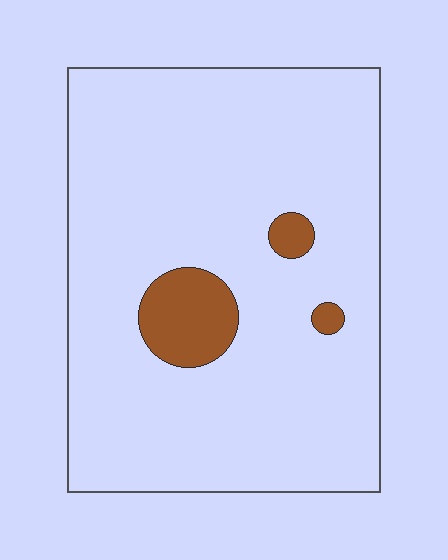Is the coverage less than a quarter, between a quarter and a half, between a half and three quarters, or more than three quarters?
Less than a quarter.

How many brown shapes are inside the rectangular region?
3.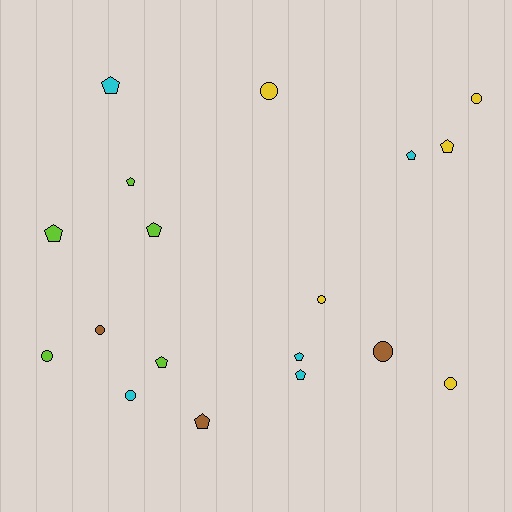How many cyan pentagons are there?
There are 4 cyan pentagons.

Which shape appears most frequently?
Pentagon, with 10 objects.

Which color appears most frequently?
Lime, with 5 objects.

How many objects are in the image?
There are 18 objects.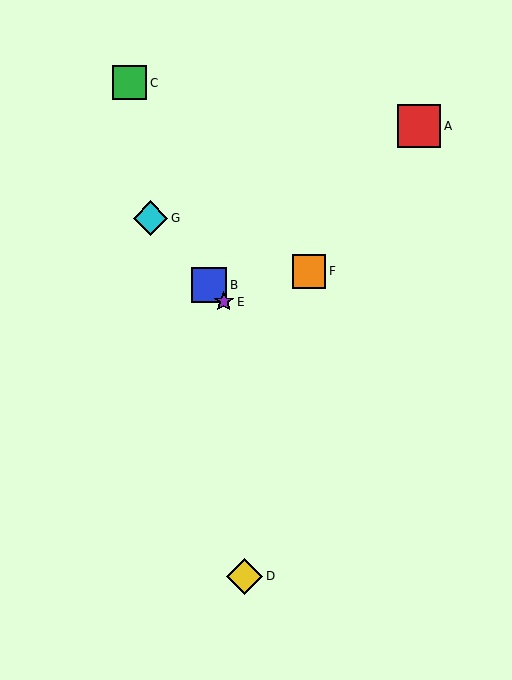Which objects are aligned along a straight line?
Objects B, E, G are aligned along a straight line.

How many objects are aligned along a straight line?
3 objects (B, E, G) are aligned along a straight line.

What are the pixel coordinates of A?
Object A is at (419, 126).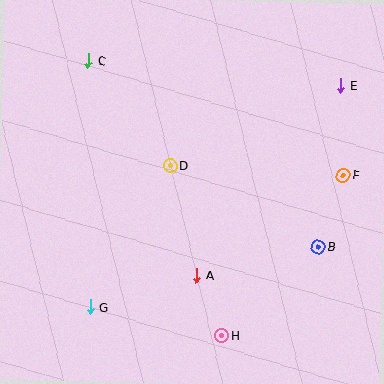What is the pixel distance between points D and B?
The distance between D and B is 169 pixels.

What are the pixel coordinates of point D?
Point D is at (170, 165).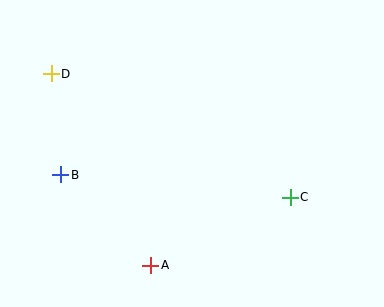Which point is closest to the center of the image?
Point C at (290, 197) is closest to the center.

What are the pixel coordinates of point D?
Point D is at (51, 74).